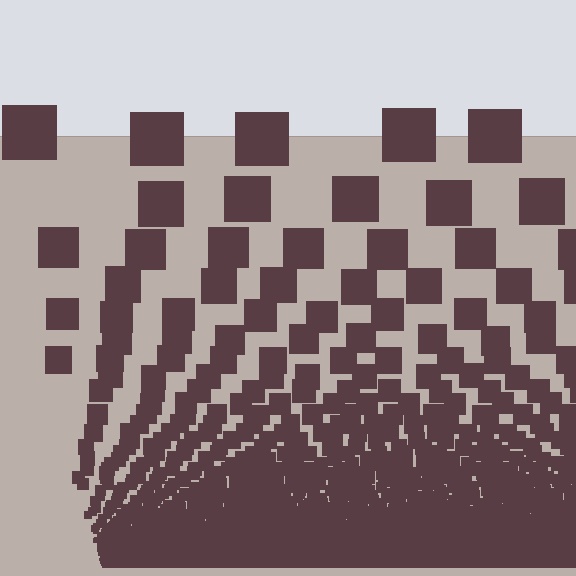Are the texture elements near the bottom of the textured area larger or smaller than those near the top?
Smaller. The gradient is inverted — elements near the bottom are smaller and denser.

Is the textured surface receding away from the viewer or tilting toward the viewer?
The surface appears to tilt toward the viewer. Texture elements get larger and sparser toward the top.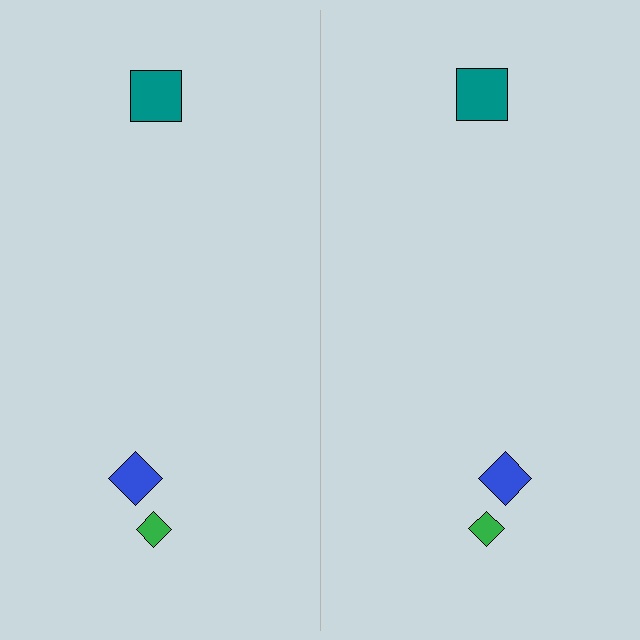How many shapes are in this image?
There are 6 shapes in this image.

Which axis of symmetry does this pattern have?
The pattern has a vertical axis of symmetry running through the center of the image.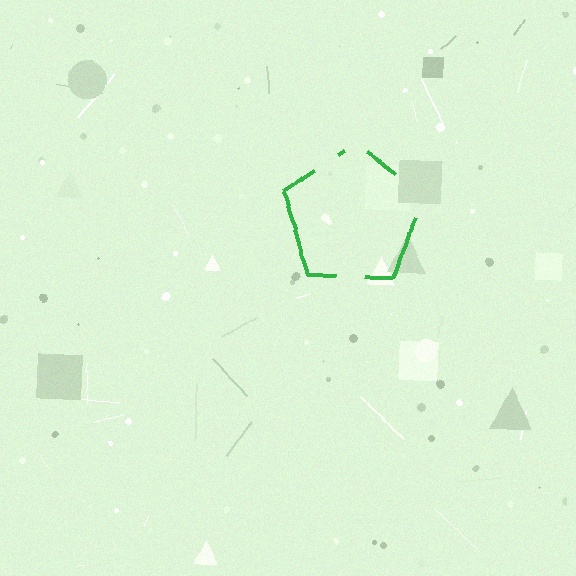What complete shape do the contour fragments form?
The contour fragments form a pentagon.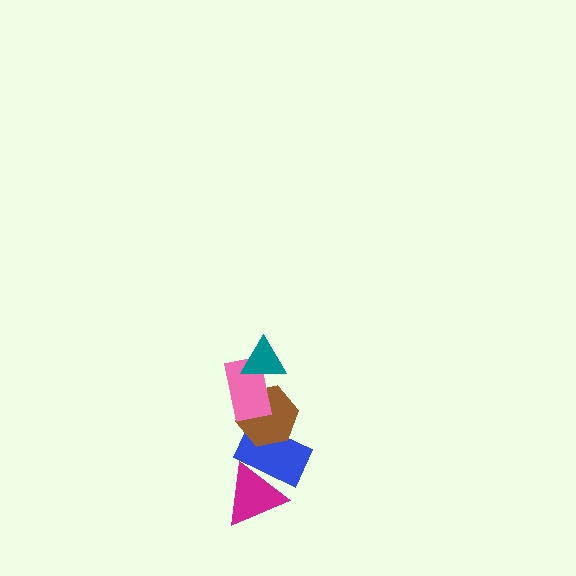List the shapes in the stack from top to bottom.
From top to bottom: the teal triangle, the pink rectangle, the brown hexagon, the blue rectangle, the magenta triangle.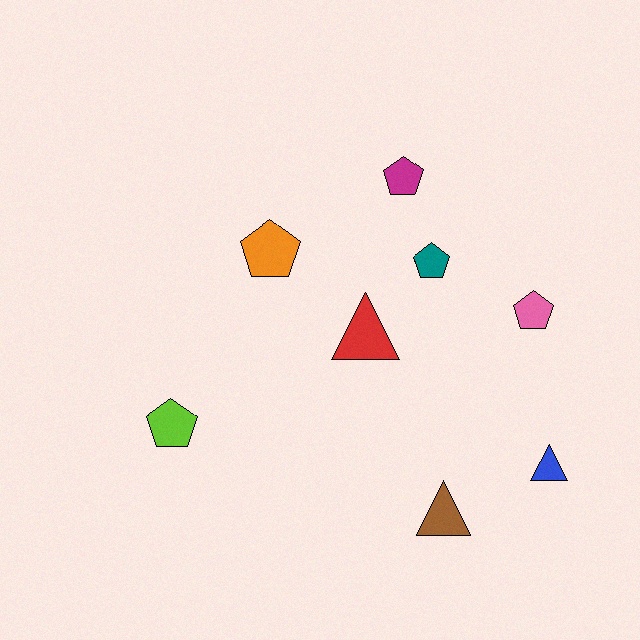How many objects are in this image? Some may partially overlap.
There are 8 objects.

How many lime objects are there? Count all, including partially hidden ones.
There is 1 lime object.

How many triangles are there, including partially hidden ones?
There are 3 triangles.